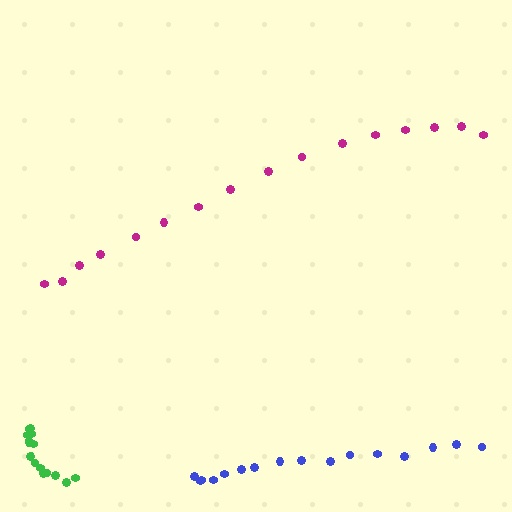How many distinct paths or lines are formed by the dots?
There are 3 distinct paths.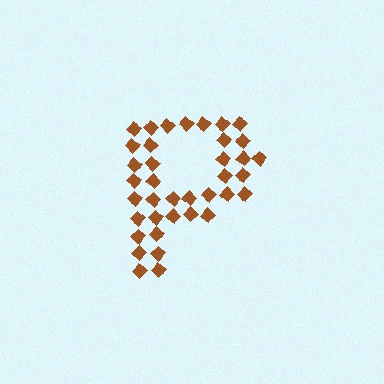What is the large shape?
The large shape is the letter P.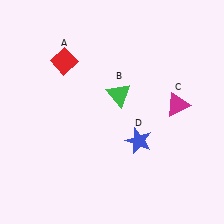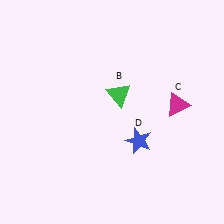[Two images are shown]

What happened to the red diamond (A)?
The red diamond (A) was removed in Image 2. It was in the top-left area of Image 1.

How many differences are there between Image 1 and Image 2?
There is 1 difference between the two images.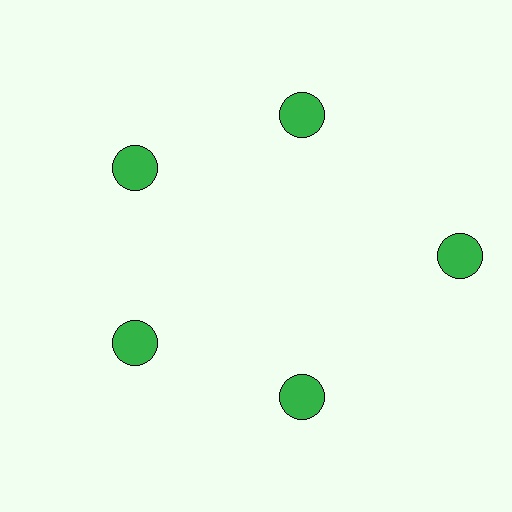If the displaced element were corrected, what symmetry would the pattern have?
It would have 5-fold rotational symmetry — the pattern would map onto itself every 72 degrees.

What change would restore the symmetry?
The symmetry would be restored by moving it inward, back onto the ring so that all 5 circles sit at equal angles and equal distance from the center.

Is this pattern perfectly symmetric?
No. The 5 green circles are arranged in a ring, but one element near the 3 o'clock position is pushed outward from the center, breaking the 5-fold rotational symmetry.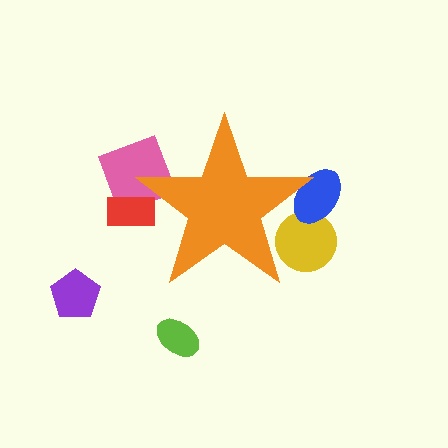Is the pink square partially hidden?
Yes, the pink square is partially hidden behind the orange star.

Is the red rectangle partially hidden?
Yes, the red rectangle is partially hidden behind the orange star.